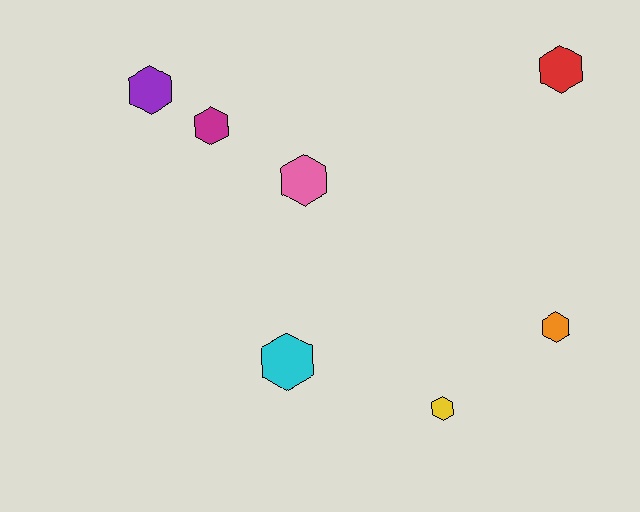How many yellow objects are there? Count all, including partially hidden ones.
There is 1 yellow object.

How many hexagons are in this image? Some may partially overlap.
There are 7 hexagons.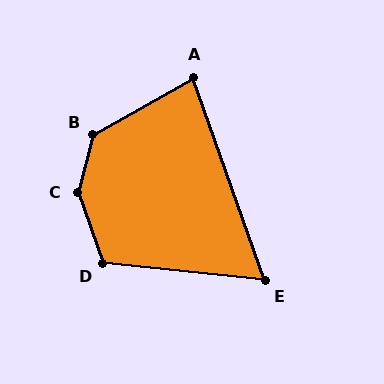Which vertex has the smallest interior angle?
E, at approximately 65 degrees.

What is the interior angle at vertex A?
Approximately 80 degrees (acute).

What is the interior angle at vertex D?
Approximately 115 degrees (obtuse).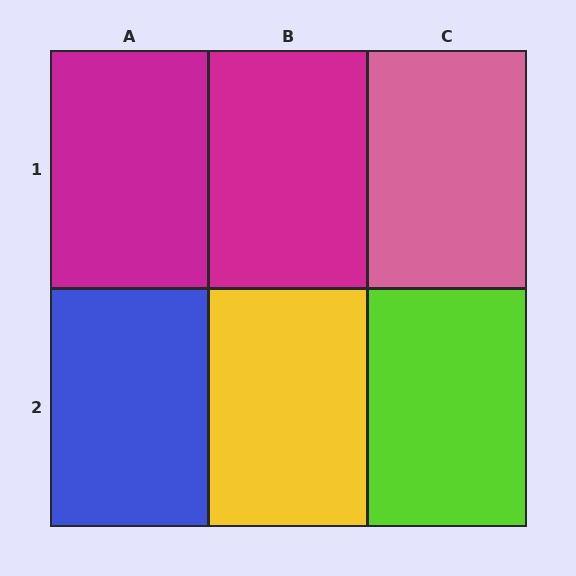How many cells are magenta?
2 cells are magenta.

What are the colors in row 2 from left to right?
Blue, yellow, lime.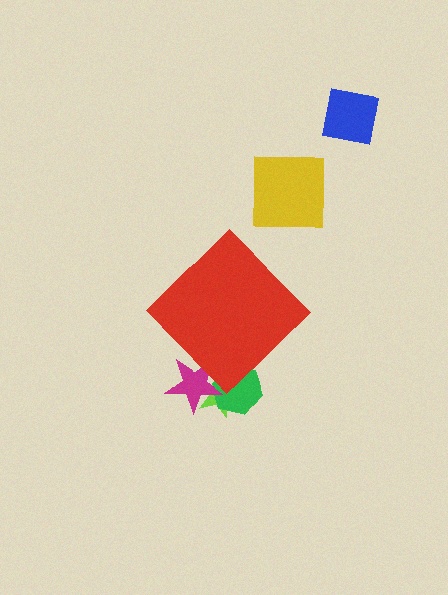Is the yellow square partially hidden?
No, the yellow square is fully visible.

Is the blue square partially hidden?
No, the blue square is fully visible.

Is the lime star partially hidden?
Yes, the lime star is partially hidden behind the red diamond.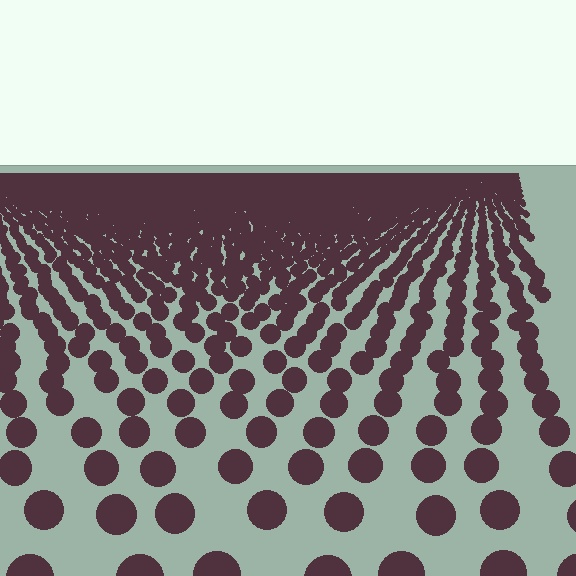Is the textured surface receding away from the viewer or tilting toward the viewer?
The surface is receding away from the viewer. Texture elements get smaller and denser toward the top.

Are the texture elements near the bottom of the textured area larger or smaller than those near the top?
Larger. Near the bottom, elements are closer to the viewer and appear at a bigger on-screen size.